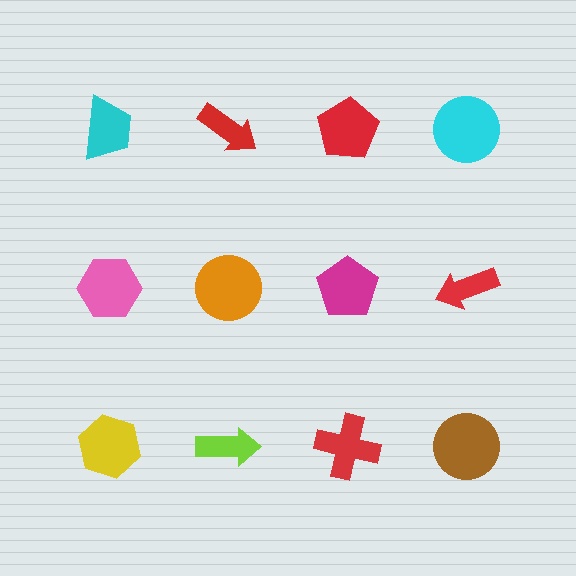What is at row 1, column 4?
A cyan circle.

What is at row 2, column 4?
A red arrow.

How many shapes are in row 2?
4 shapes.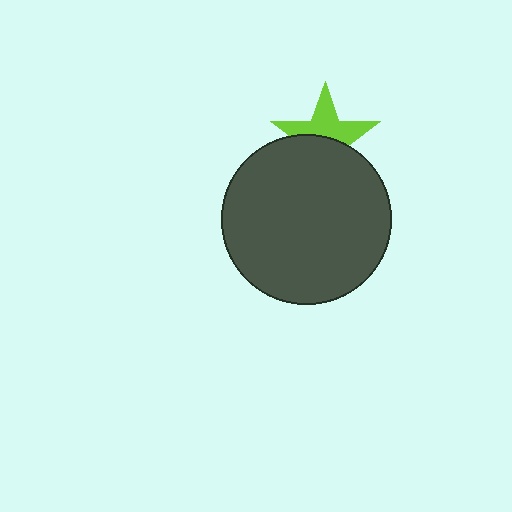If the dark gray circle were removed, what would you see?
You would see the complete lime star.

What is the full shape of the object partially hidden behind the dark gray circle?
The partially hidden object is a lime star.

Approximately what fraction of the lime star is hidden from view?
Roughly 50% of the lime star is hidden behind the dark gray circle.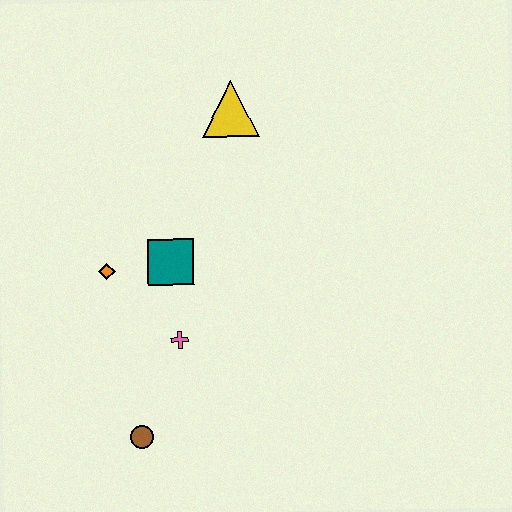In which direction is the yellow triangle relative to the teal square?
The yellow triangle is above the teal square.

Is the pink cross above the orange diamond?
No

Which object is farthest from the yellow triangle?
The brown circle is farthest from the yellow triangle.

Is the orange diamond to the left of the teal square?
Yes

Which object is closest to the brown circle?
The pink cross is closest to the brown circle.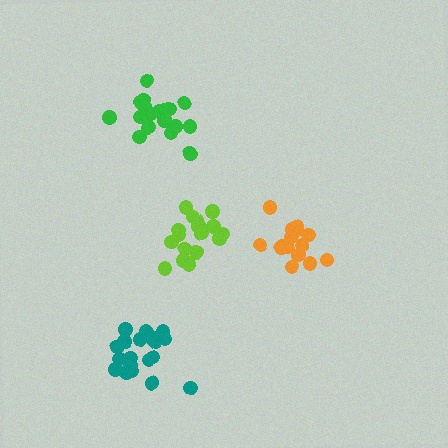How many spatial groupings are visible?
There are 4 spatial groupings.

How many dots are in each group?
Group 1: 17 dots, Group 2: 15 dots, Group 3: 19 dots, Group 4: 19 dots (70 total).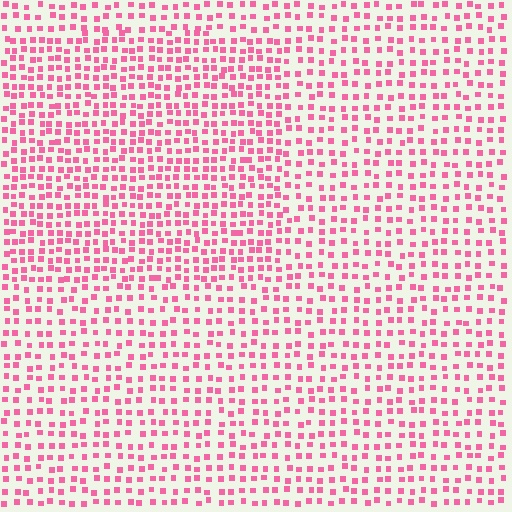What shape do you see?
I see a rectangle.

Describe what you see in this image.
The image contains small pink elements arranged at two different densities. A rectangle-shaped region is visible where the elements are more densely packed than the surrounding area.